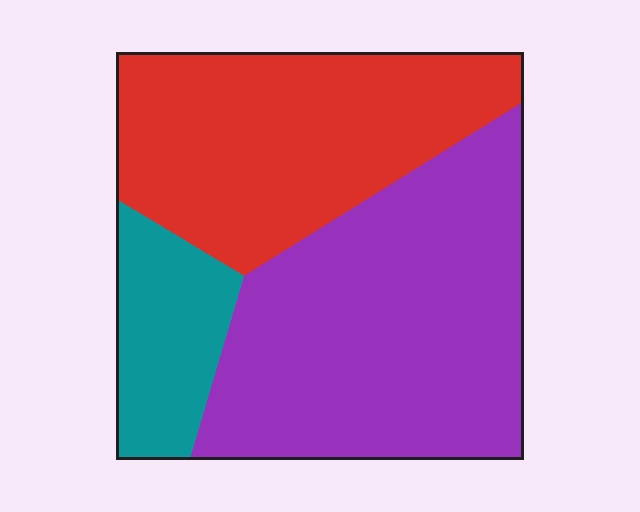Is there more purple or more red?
Purple.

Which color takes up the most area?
Purple, at roughly 50%.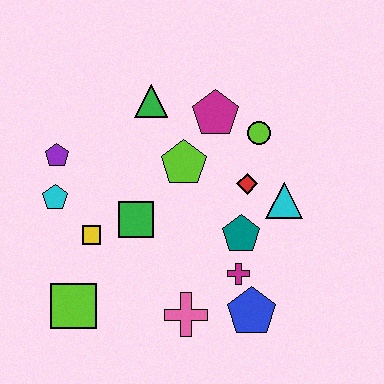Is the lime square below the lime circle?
Yes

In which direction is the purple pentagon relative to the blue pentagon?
The purple pentagon is to the left of the blue pentagon.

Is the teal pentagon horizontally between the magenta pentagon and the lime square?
No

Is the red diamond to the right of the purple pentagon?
Yes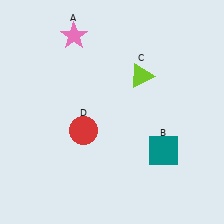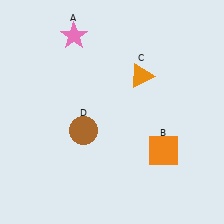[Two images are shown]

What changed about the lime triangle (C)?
In Image 1, C is lime. In Image 2, it changed to orange.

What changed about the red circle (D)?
In Image 1, D is red. In Image 2, it changed to brown.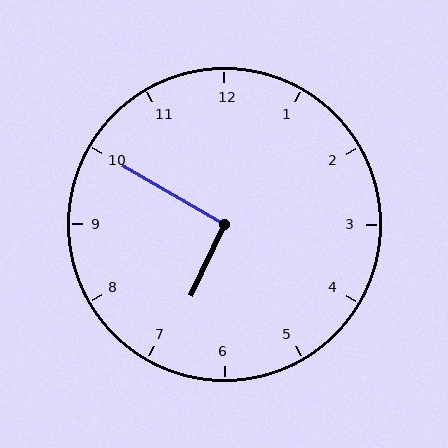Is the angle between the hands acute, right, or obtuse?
It is right.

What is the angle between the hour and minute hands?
Approximately 95 degrees.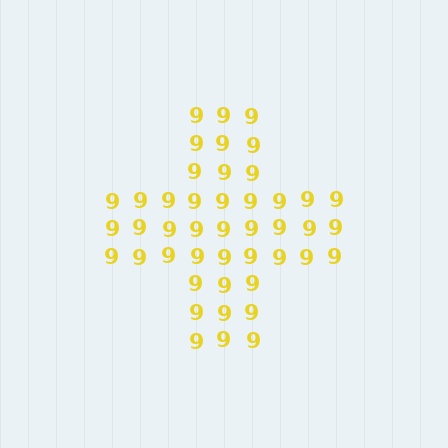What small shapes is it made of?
It is made of small digit 9's.